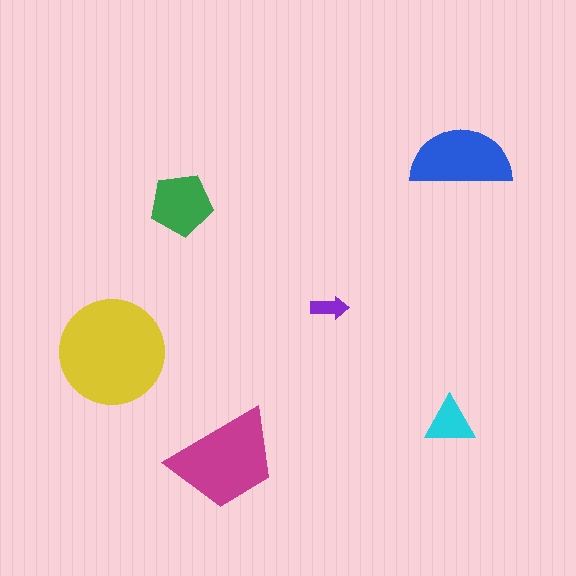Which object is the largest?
The yellow circle.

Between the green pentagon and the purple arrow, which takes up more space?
The green pentagon.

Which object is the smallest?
The purple arrow.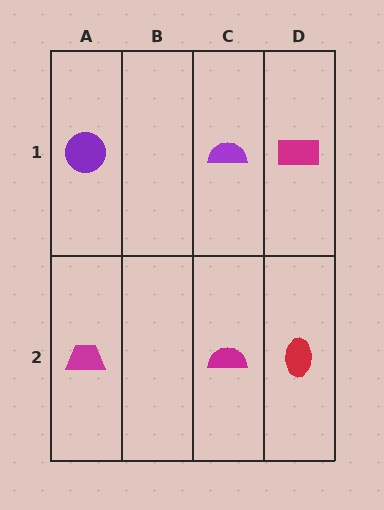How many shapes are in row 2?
3 shapes.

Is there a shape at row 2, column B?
No, that cell is empty.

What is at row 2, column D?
A red ellipse.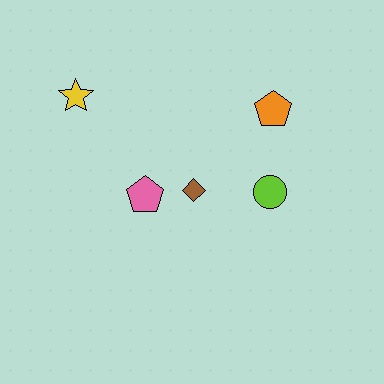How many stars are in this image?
There is 1 star.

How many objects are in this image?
There are 5 objects.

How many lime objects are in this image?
There is 1 lime object.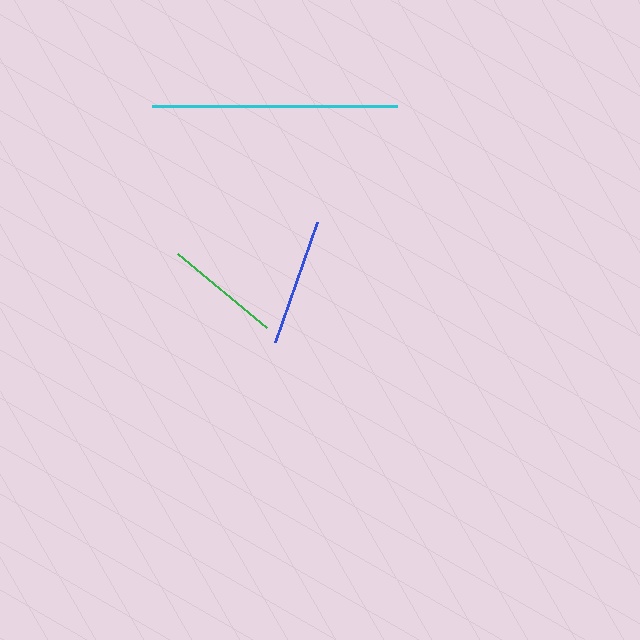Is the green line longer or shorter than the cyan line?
The cyan line is longer than the green line.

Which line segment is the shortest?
The green line is the shortest at approximately 117 pixels.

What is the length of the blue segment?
The blue segment is approximately 127 pixels long.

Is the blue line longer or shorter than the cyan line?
The cyan line is longer than the blue line.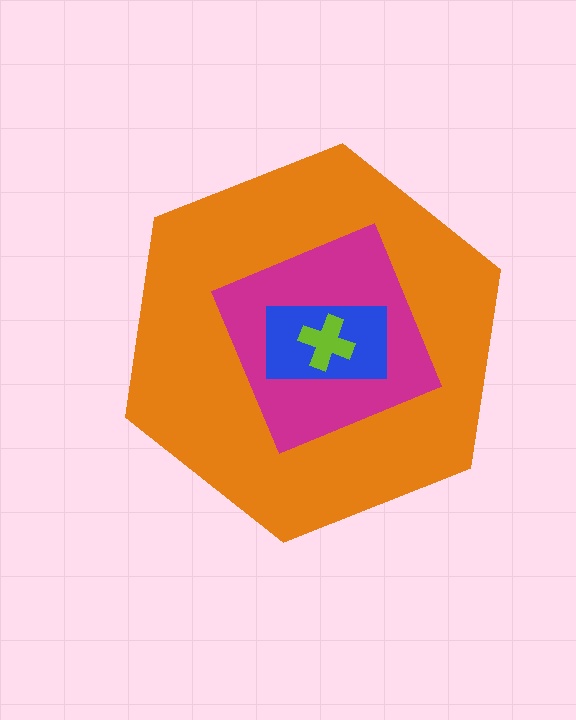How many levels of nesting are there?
4.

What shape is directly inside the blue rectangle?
The lime cross.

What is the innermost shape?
The lime cross.